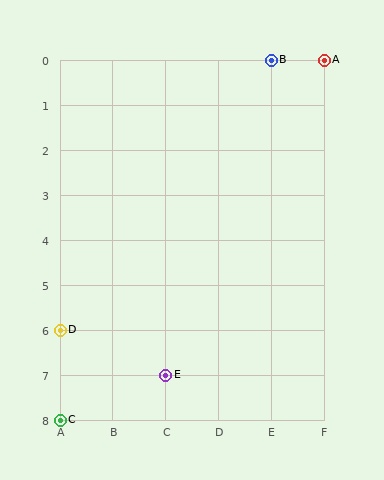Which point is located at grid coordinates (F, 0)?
Point A is at (F, 0).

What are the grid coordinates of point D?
Point D is at grid coordinates (A, 6).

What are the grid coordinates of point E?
Point E is at grid coordinates (C, 7).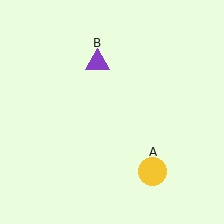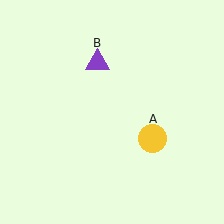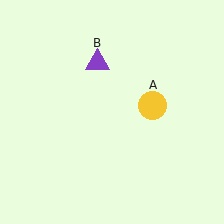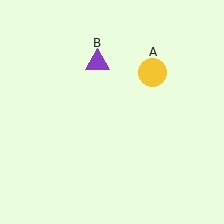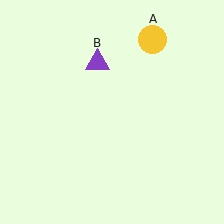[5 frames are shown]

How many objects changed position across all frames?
1 object changed position: yellow circle (object A).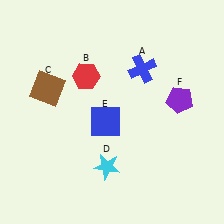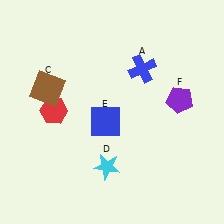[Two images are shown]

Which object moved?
The red hexagon (B) moved down.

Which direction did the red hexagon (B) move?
The red hexagon (B) moved down.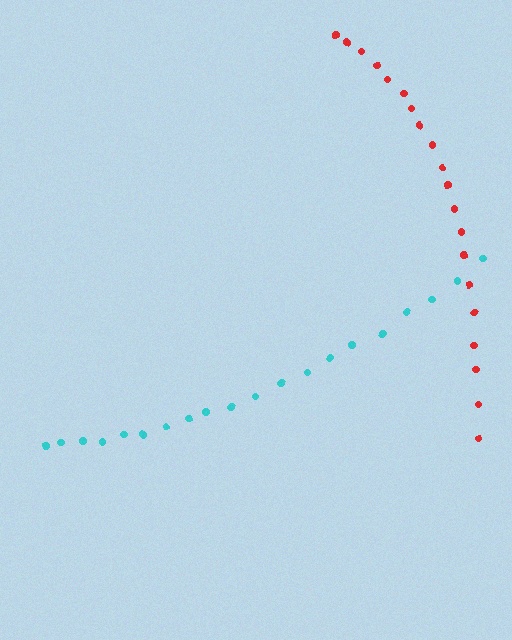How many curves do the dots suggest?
There are 2 distinct paths.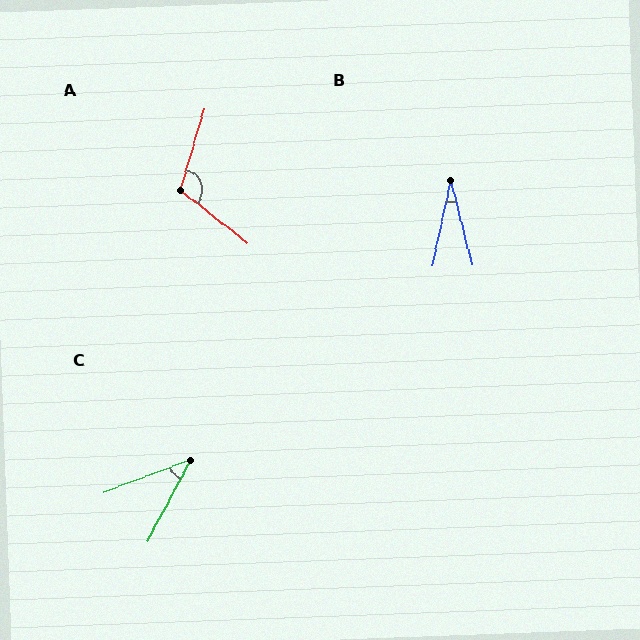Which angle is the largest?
A, at approximately 111 degrees.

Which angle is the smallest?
B, at approximately 26 degrees.